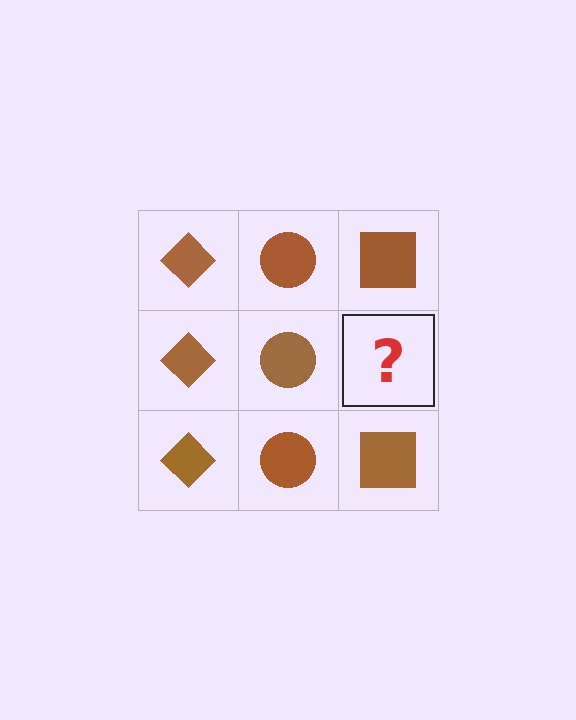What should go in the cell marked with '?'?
The missing cell should contain a brown square.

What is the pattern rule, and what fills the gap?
The rule is that each column has a consistent shape. The gap should be filled with a brown square.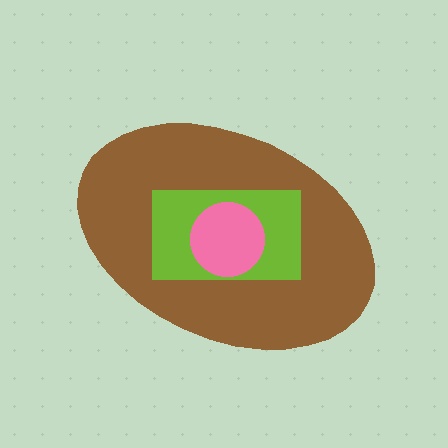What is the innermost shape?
The pink circle.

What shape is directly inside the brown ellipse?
The lime rectangle.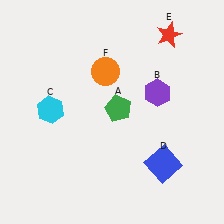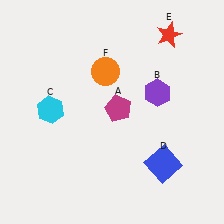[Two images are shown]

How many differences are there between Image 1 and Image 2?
There is 1 difference between the two images.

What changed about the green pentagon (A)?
In Image 1, A is green. In Image 2, it changed to magenta.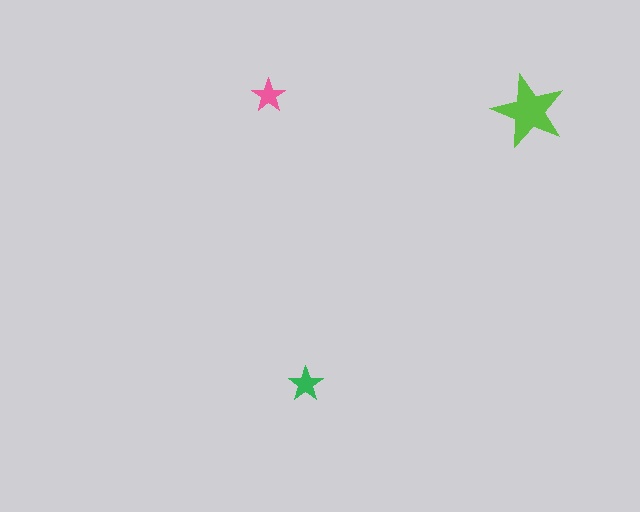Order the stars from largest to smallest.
the lime one, the green one, the pink one.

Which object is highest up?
The pink star is topmost.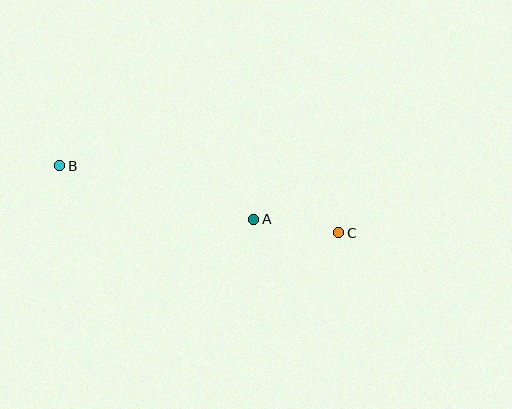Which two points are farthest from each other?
Points B and C are farthest from each other.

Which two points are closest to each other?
Points A and C are closest to each other.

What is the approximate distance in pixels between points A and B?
The distance between A and B is approximately 202 pixels.